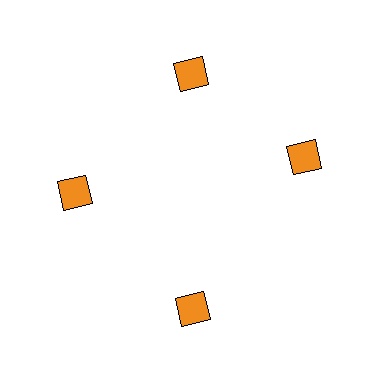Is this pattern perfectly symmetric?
No. The 4 orange squares are arranged in a ring, but one element near the 3 o'clock position is rotated out of alignment along the ring, breaking the 4-fold rotational symmetry.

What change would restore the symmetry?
The symmetry would be restored by rotating it back into even spacing with its neighbors so that all 4 squares sit at equal angles and equal distance from the center.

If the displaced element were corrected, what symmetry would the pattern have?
It would have 4-fold rotational symmetry — the pattern would map onto itself every 90 degrees.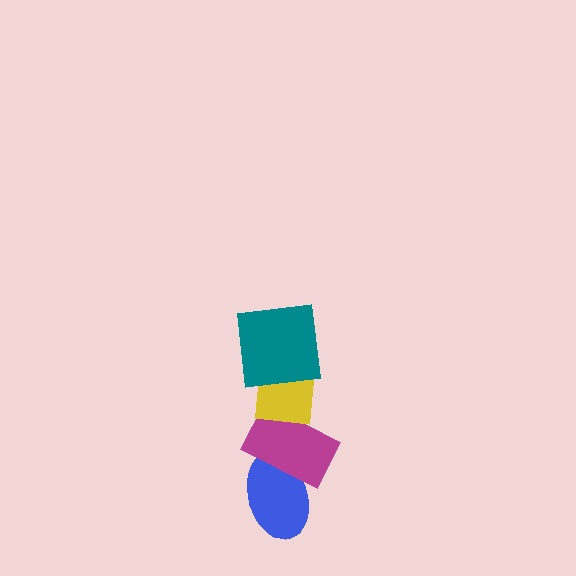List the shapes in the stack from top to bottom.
From top to bottom: the teal square, the yellow square, the magenta rectangle, the blue ellipse.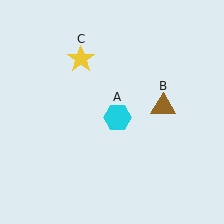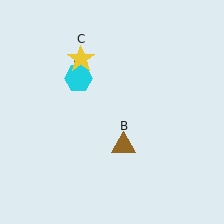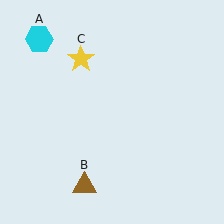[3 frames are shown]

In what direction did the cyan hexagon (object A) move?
The cyan hexagon (object A) moved up and to the left.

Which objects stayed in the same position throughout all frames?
Yellow star (object C) remained stationary.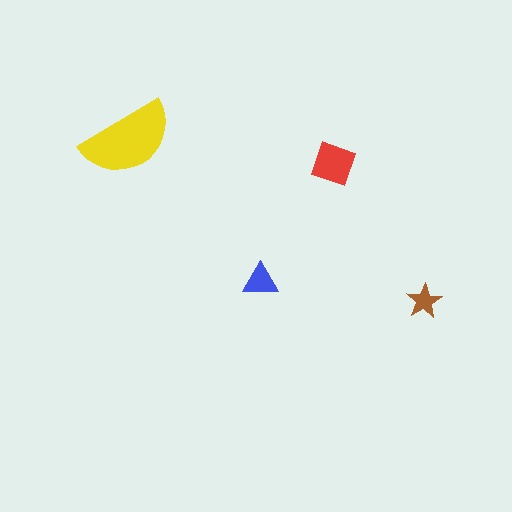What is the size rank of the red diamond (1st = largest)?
2nd.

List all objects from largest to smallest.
The yellow semicircle, the red diamond, the blue triangle, the brown star.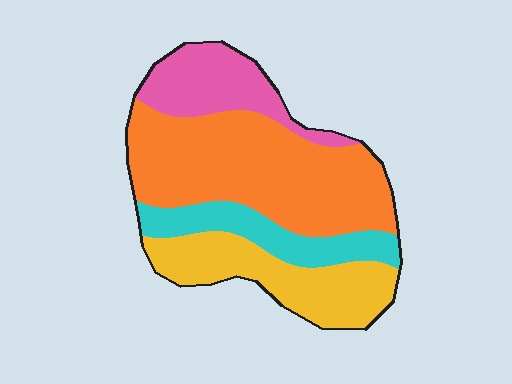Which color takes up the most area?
Orange, at roughly 45%.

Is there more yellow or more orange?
Orange.